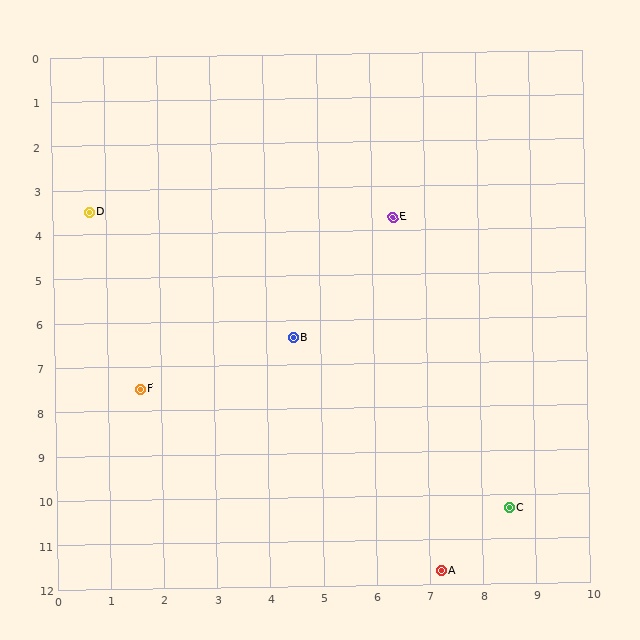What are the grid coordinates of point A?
Point A is at approximately (7.2, 11.7).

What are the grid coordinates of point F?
Point F is at approximately (1.6, 7.5).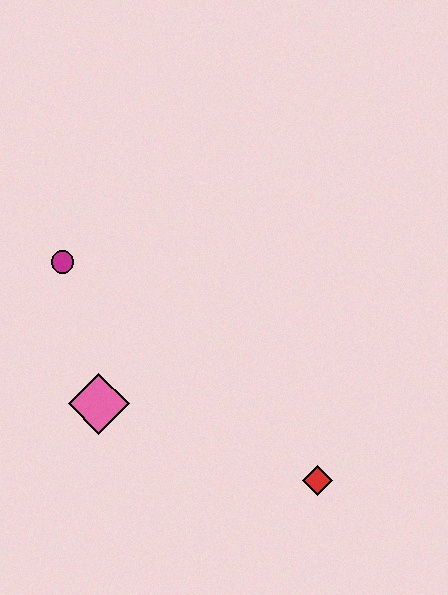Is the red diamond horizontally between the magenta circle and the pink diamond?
No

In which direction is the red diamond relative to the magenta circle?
The red diamond is to the right of the magenta circle.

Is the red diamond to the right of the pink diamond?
Yes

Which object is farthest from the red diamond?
The magenta circle is farthest from the red diamond.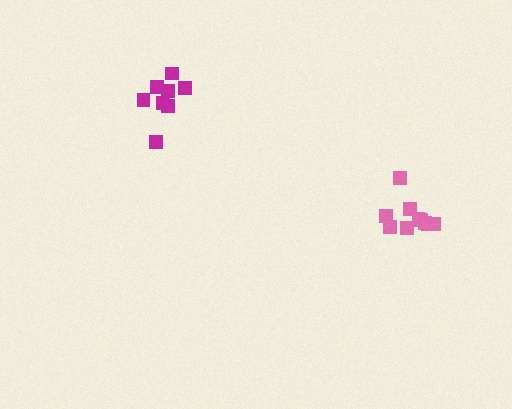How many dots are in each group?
Group 1: 8 dots, Group 2: 10 dots (18 total).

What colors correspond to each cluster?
The clusters are colored: magenta, pink.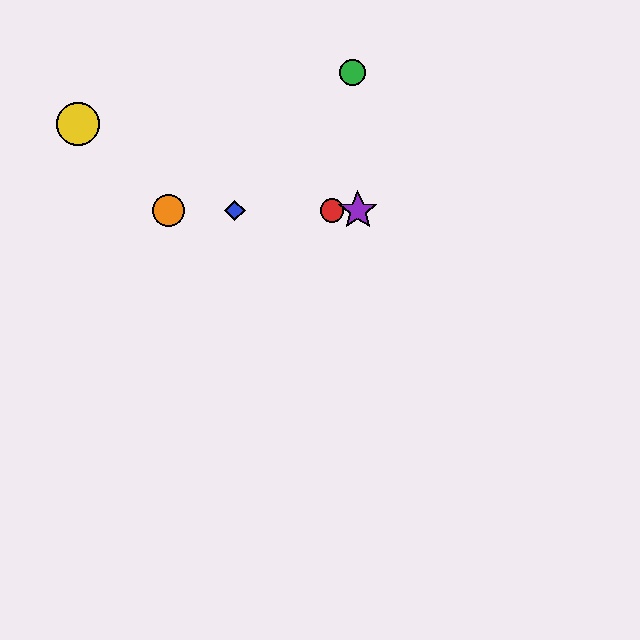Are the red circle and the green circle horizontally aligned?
No, the red circle is at y≈211 and the green circle is at y≈72.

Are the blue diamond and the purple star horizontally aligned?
Yes, both are at y≈211.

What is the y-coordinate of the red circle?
The red circle is at y≈211.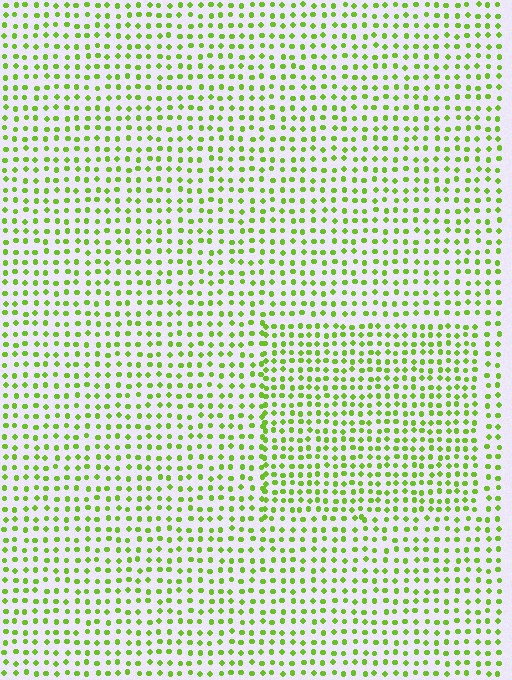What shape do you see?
I see a rectangle.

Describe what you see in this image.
The image contains small lime elements arranged at two different densities. A rectangle-shaped region is visible where the elements are more densely packed than the surrounding area.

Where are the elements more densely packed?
The elements are more densely packed inside the rectangle boundary.